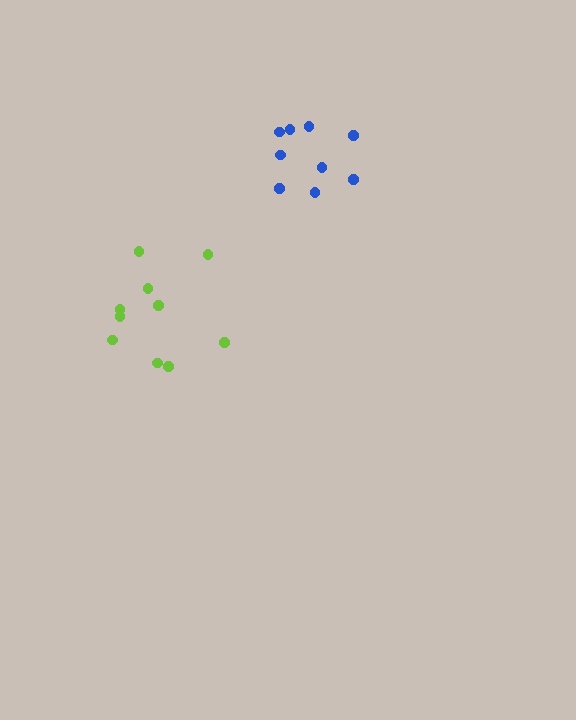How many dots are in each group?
Group 1: 9 dots, Group 2: 10 dots (19 total).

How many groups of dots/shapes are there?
There are 2 groups.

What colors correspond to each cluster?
The clusters are colored: blue, lime.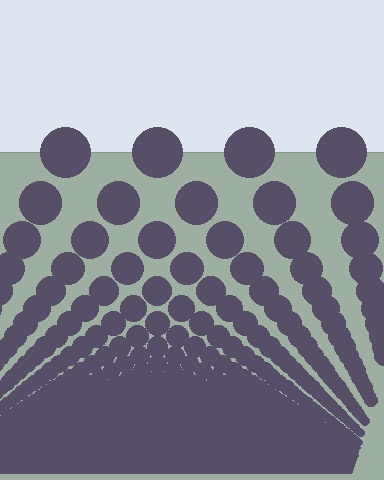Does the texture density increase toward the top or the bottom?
Density increases toward the bottom.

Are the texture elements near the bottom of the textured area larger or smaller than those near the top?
Smaller. The gradient is inverted — elements near the bottom are smaller and denser.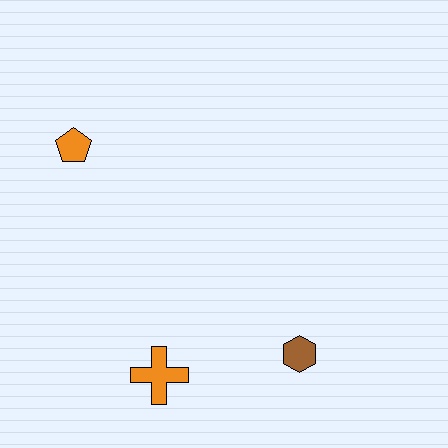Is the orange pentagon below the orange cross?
No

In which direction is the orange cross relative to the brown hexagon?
The orange cross is to the left of the brown hexagon.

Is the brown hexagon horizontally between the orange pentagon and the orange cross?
No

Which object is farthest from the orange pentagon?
The brown hexagon is farthest from the orange pentagon.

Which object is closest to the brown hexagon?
The orange cross is closest to the brown hexagon.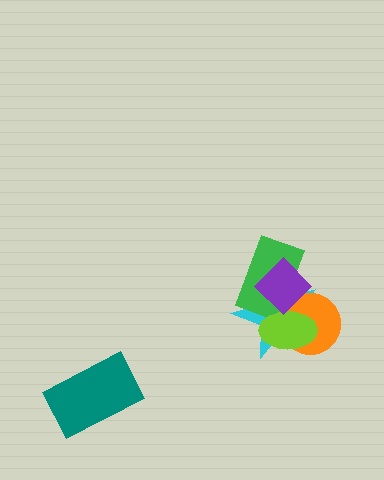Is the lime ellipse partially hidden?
Yes, it is partially covered by another shape.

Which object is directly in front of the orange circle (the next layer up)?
The lime ellipse is directly in front of the orange circle.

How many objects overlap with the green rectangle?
3 objects overlap with the green rectangle.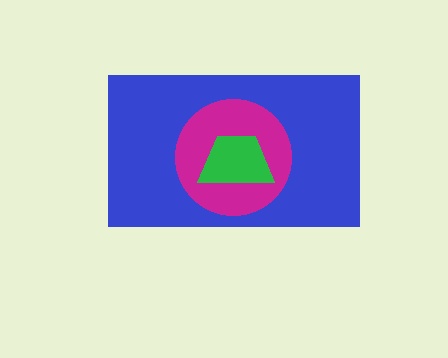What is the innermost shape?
The green trapezoid.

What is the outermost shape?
The blue rectangle.